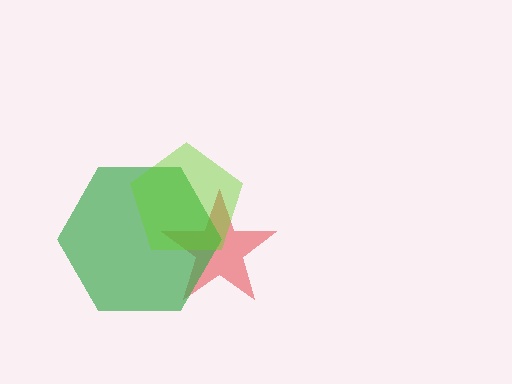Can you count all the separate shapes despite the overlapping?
Yes, there are 3 separate shapes.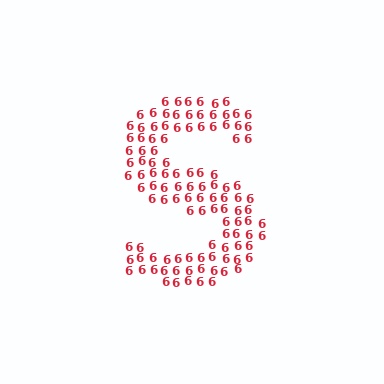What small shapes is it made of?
It is made of small digit 6's.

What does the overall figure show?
The overall figure shows the letter S.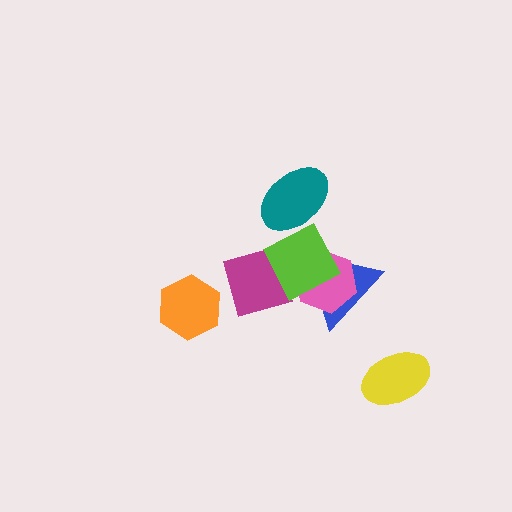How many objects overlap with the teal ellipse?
0 objects overlap with the teal ellipse.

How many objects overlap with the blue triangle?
2 objects overlap with the blue triangle.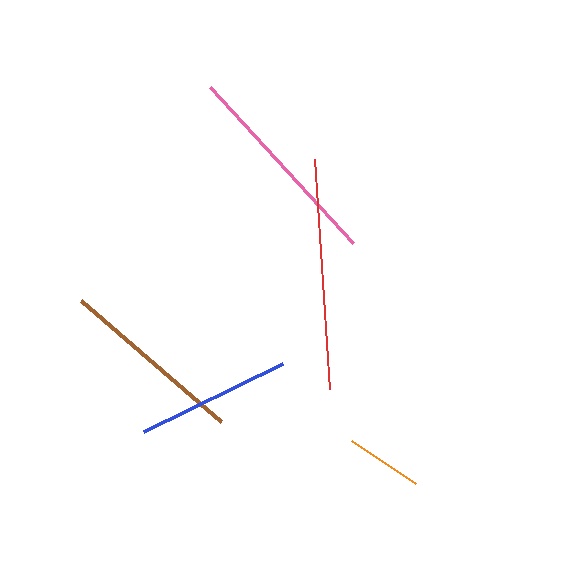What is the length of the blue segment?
The blue segment is approximately 155 pixels long.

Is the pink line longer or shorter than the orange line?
The pink line is longer than the orange line.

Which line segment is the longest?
The red line is the longest at approximately 230 pixels.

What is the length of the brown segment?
The brown segment is approximately 185 pixels long.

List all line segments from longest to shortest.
From longest to shortest: red, pink, brown, blue, orange.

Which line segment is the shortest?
The orange line is the shortest at approximately 78 pixels.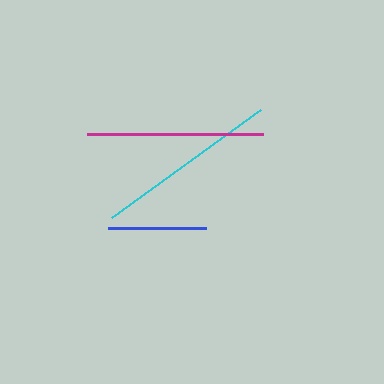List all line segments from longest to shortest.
From longest to shortest: cyan, magenta, blue.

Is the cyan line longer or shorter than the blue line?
The cyan line is longer than the blue line.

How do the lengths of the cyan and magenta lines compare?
The cyan and magenta lines are approximately the same length.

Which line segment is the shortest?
The blue line is the shortest at approximately 99 pixels.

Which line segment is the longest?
The cyan line is the longest at approximately 184 pixels.